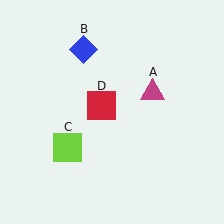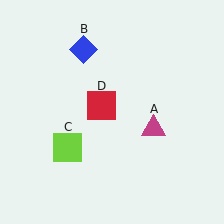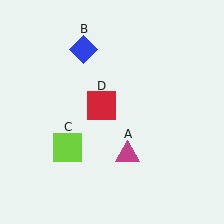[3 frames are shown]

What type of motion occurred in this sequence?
The magenta triangle (object A) rotated clockwise around the center of the scene.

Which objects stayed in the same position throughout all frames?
Blue diamond (object B) and lime square (object C) and red square (object D) remained stationary.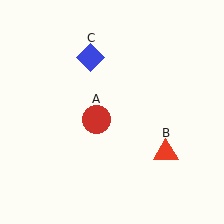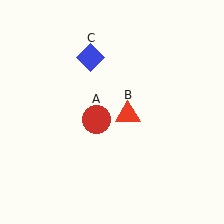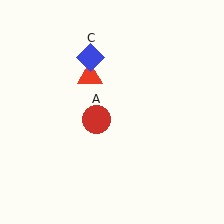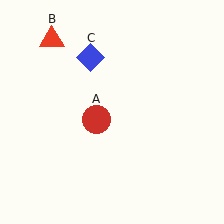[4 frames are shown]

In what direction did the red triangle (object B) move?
The red triangle (object B) moved up and to the left.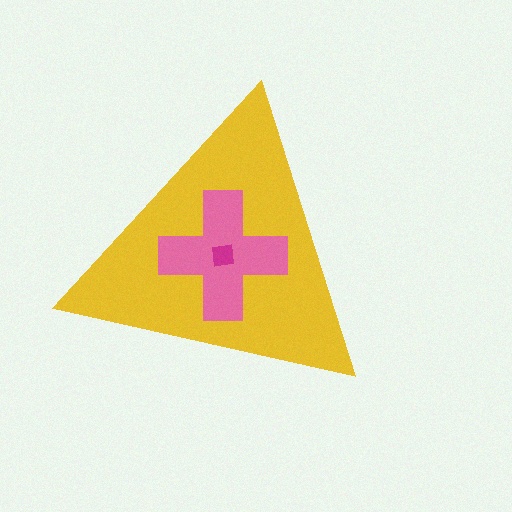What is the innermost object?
The magenta square.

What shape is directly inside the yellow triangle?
The pink cross.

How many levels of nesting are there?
3.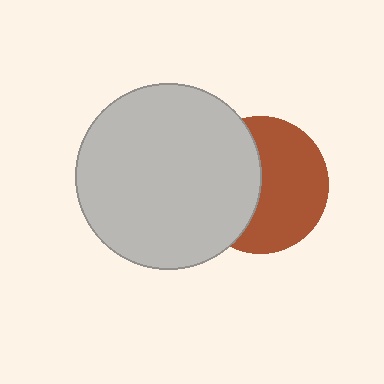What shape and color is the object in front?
The object in front is a light gray circle.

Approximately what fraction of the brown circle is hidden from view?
Roughly 43% of the brown circle is hidden behind the light gray circle.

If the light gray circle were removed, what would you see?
You would see the complete brown circle.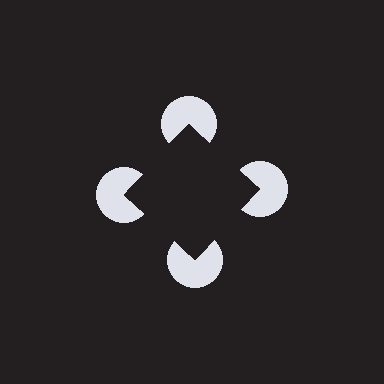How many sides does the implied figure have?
4 sides.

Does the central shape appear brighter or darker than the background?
It typically appears slightly darker than the background, even though no actual brightness change is drawn.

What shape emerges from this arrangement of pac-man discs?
An illusory square — its edges are inferred from the aligned wedge cuts in the pac-man discs, not physically drawn.